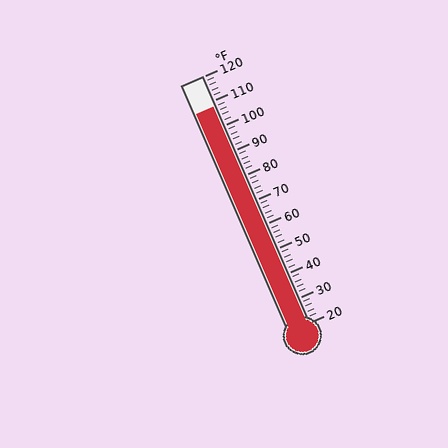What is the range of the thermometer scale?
The thermometer scale ranges from 20°F to 120°F.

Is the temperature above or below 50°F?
The temperature is above 50°F.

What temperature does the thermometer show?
The thermometer shows approximately 108°F.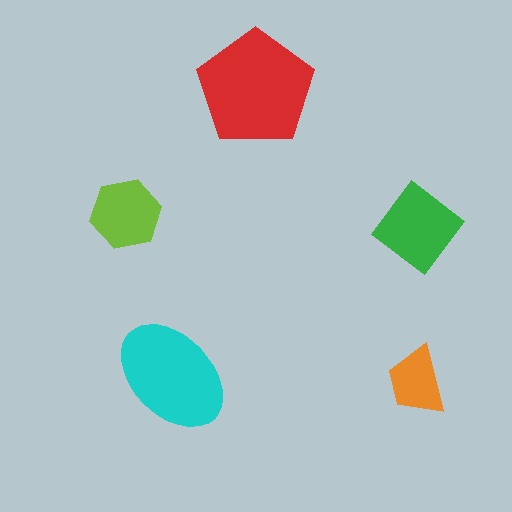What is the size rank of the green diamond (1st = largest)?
3rd.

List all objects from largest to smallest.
The red pentagon, the cyan ellipse, the green diamond, the lime hexagon, the orange trapezoid.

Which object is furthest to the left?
The lime hexagon is leftmost.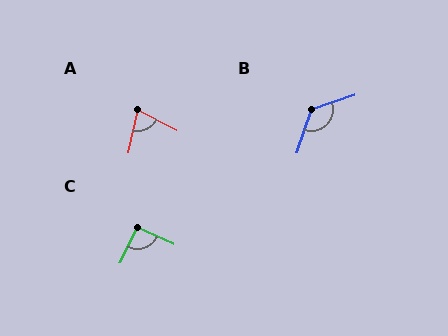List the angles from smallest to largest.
A (75°), C (91°), B (126°).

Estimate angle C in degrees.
Approximately 91 degrees.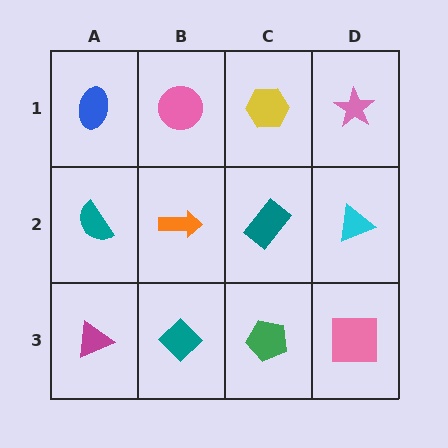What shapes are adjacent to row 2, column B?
A pink circle (row 1, column B), a teal diamond (row 3, column B), a teal semicircle (row 2, column A), a teal rectangle (row 2, column C).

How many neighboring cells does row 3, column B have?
3.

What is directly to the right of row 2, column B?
A teal rectangle.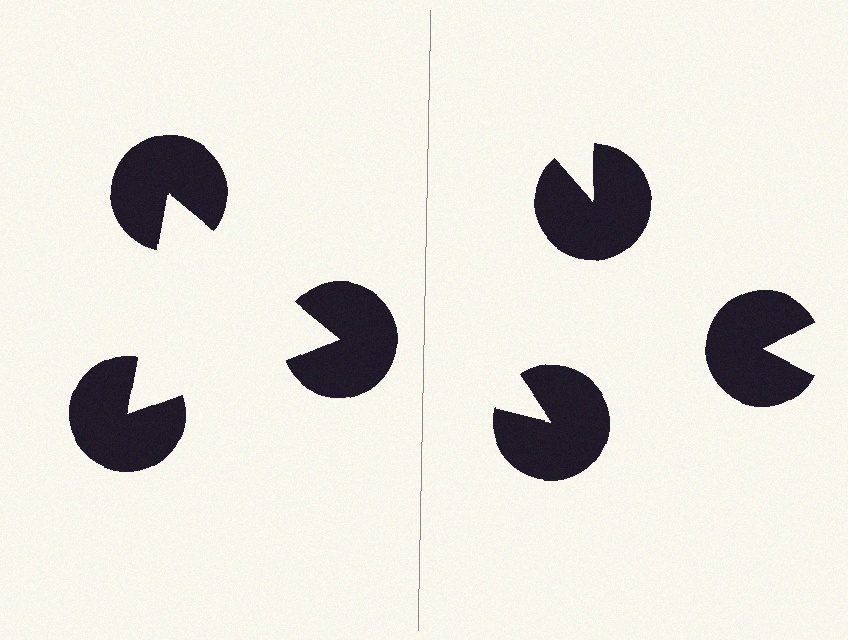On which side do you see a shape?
An illusory triangle appears on the left side. On the right side the wedge cuts are rotated, so no coherent shape forms.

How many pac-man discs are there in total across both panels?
6 — 3 on each side.